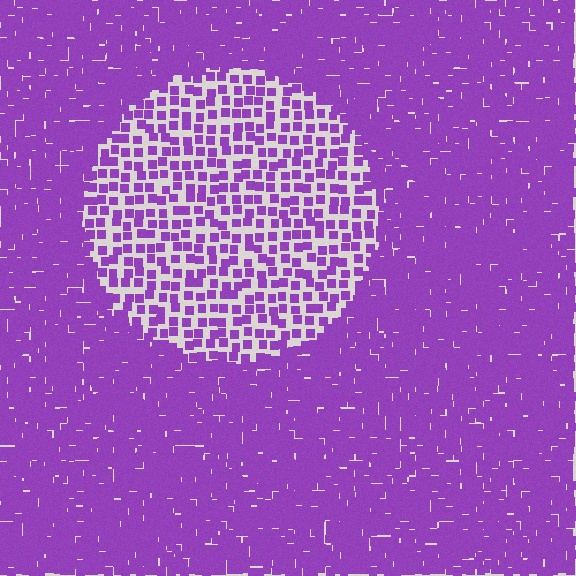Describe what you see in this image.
The image contains small purple elements arranged at two different densities. A circle-shaped region is visible where the elements are less densely packed than the surrounding area.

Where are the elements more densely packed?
The elements are more densely packed outside the circle boundary.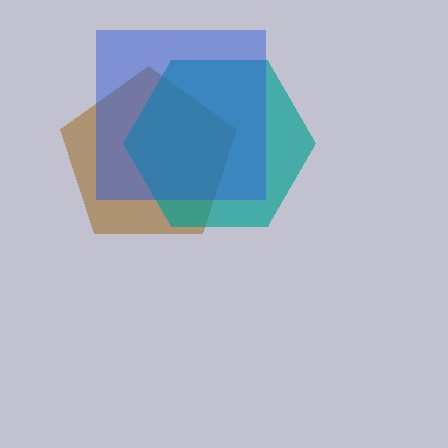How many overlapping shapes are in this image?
There are 3 overlapping shapes in the image.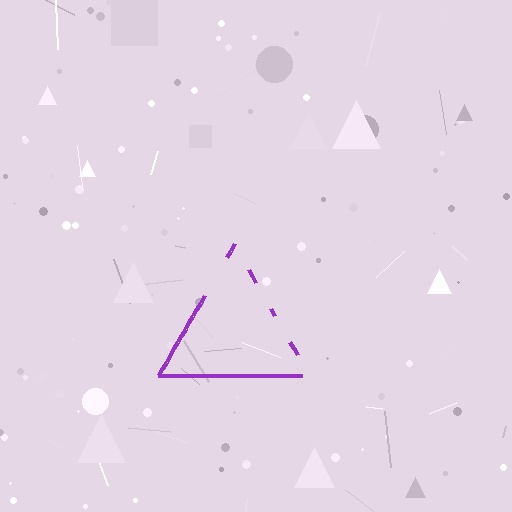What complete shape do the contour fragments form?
The contour fragments form a triangle.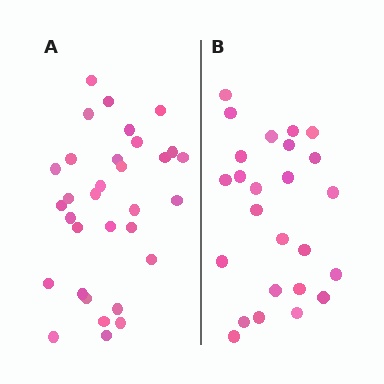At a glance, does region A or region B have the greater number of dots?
Region A (the left region) has more dots.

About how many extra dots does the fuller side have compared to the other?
Region A has roughly 8 or so more dots than region B.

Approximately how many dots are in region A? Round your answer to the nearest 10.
About 30 dots. (The exact count is 32, which rounds to 30.)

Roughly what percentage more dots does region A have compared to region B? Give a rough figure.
About 30% more.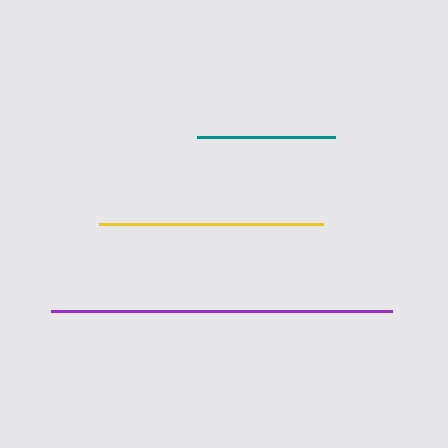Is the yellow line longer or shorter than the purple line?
The purple line is longer than the yellow line.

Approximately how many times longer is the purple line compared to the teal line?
The purple line is approximately 2.5 times the length of the teal line.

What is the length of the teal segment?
The teal segment is approximately 138 pixels long.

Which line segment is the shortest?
The teal line is the shortest at approximately 138 pixels.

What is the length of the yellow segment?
The yellow segment is approximately 224 pixels long.